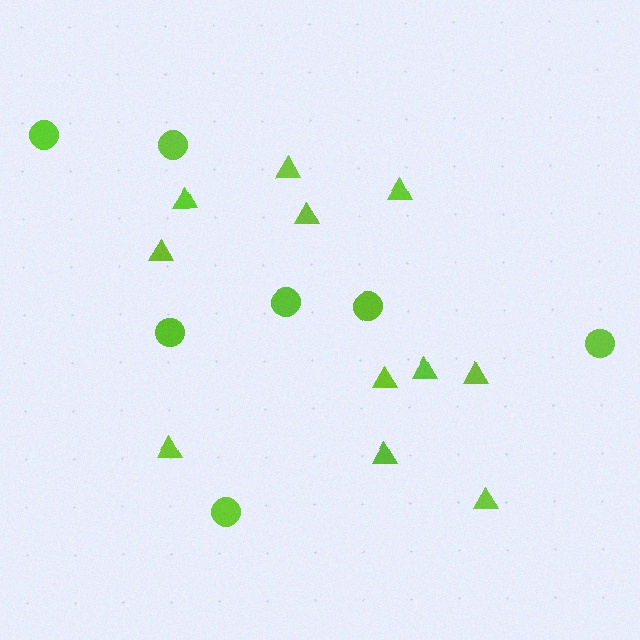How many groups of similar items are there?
There are 2 groups: one group of triangles (11) and one group of circles (7).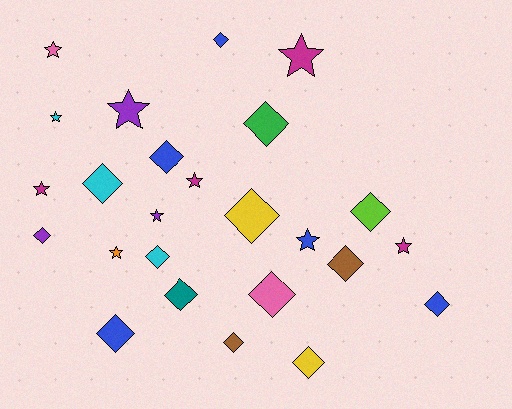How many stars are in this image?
There are 10 stars.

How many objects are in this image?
There are 25 objects.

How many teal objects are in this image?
There is 1 teal object.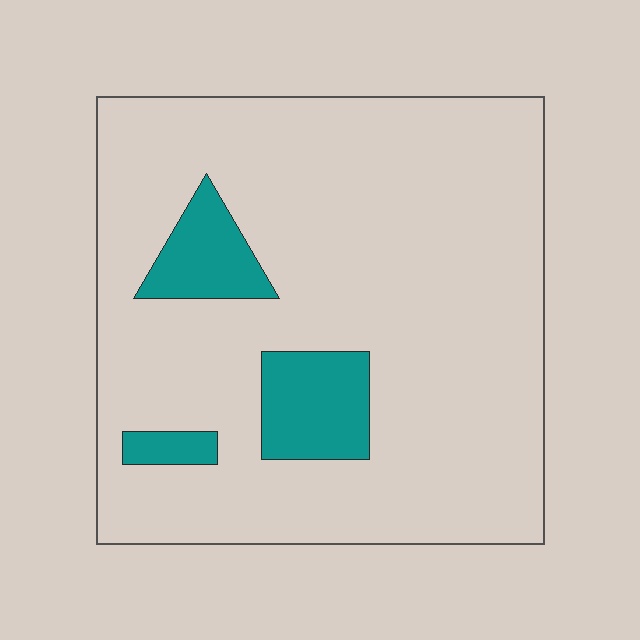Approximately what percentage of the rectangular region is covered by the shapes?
Approximately 10%.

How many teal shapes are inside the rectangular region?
3.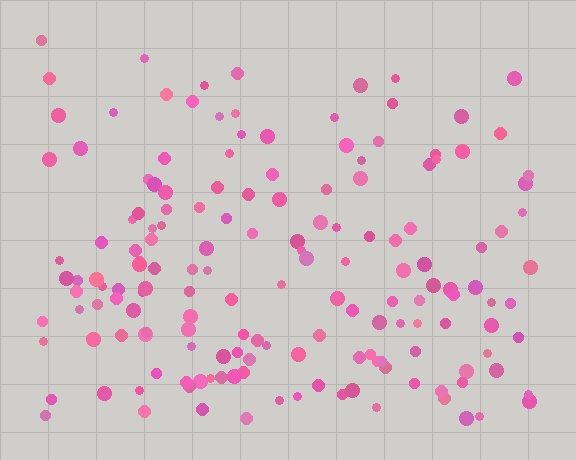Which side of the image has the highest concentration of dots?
The bottom.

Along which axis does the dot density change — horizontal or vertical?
Vertical.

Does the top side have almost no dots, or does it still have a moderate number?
Still a moderate number, just noticeably fewer than the bottom.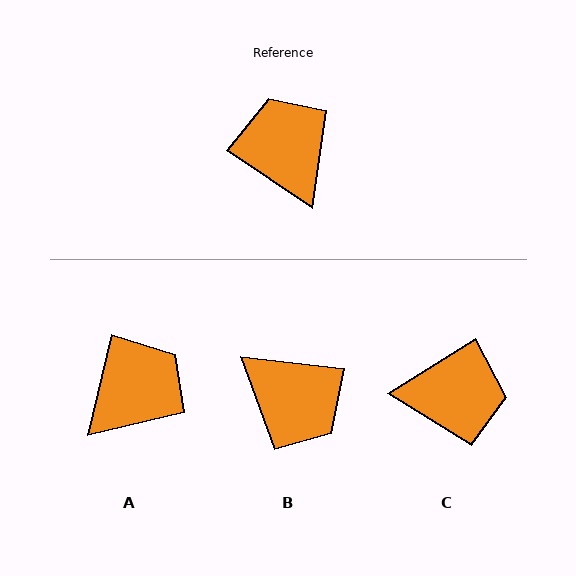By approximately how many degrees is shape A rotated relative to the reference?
Approximately 69 degrees clockwise.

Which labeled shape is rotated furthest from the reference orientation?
B, about 152 degrees away.